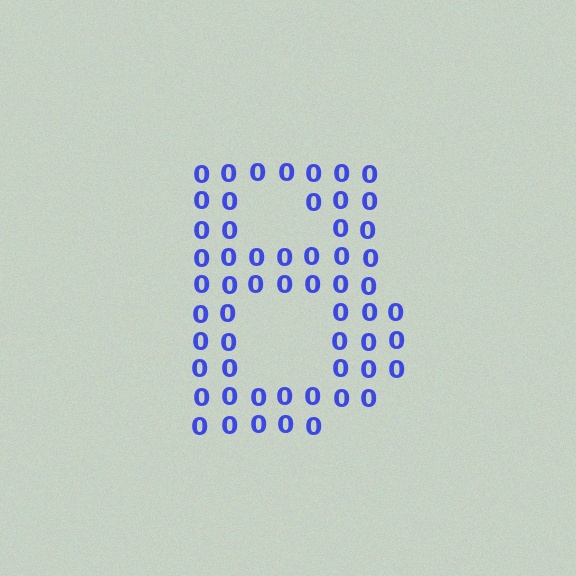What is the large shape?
The large shape is the letter B.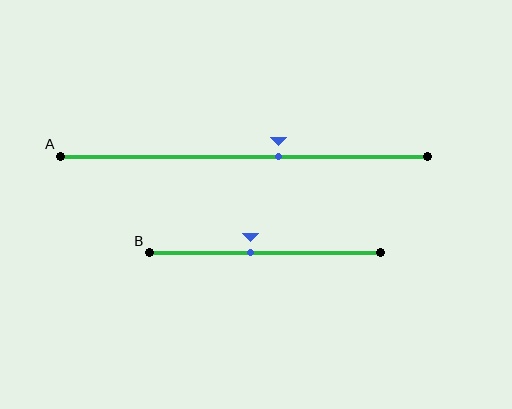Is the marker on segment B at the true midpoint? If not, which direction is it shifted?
No, the marker on segment B is shifted to the left by about 6% of the segment length.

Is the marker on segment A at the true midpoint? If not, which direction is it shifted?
No, the marker on segment A is shifted to the right by about 9% of the segment length.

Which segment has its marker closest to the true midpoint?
Segment B has its marker closest to the true midpoint.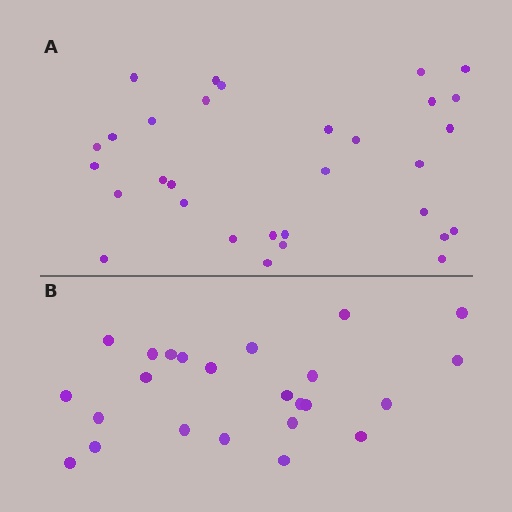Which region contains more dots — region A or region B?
Region A (the top region) has more dots.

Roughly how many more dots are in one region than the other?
Region A has roughly 8 or so more dots than region B.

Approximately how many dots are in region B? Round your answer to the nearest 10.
About 20 dots. (The exact count is 24, which rounds to 20.)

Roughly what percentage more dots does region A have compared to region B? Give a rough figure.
About 30% more.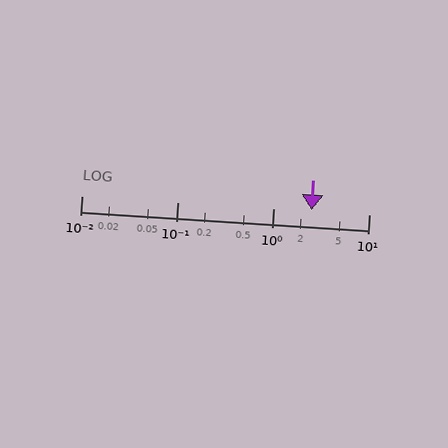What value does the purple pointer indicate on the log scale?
The pointer indicates approximately 2.5.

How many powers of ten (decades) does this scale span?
The scale spans 3 decades, from 0.01 to 10.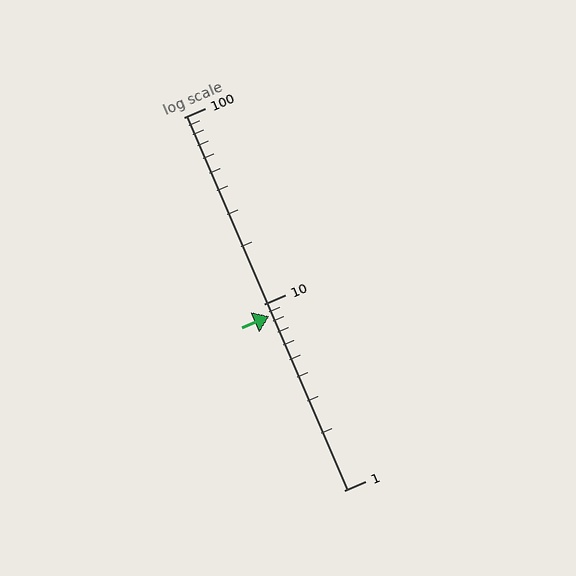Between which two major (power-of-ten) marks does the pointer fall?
The pointer is between 1 and 10.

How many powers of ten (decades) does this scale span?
The scale spans 2 decades, from 1 to 100.